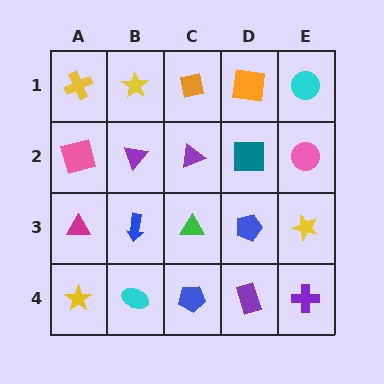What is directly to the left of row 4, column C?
A cyan ellipse.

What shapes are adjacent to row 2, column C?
An orange square (row 1, column C), a green triangle (row 3, column C), a purple triangle (row 2, column B), a teal square (row 2, column D).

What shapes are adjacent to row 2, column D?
An orange square (row 1, column D), a blue pentagon (row 3, column D), a purple triangle (row 2, column C), a pink circle (row 2, column E).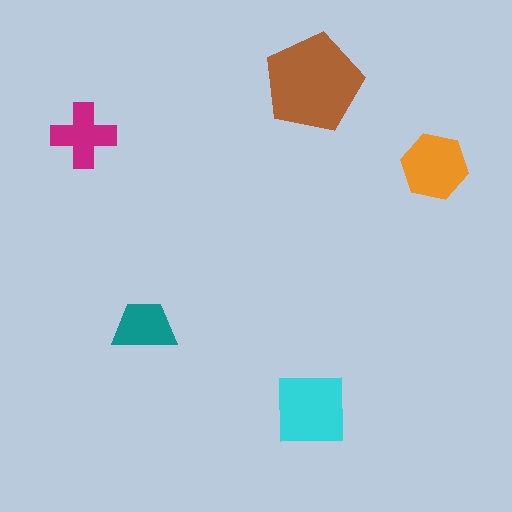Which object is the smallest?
The teal trapezoid.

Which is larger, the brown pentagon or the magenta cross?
The brown pentagon.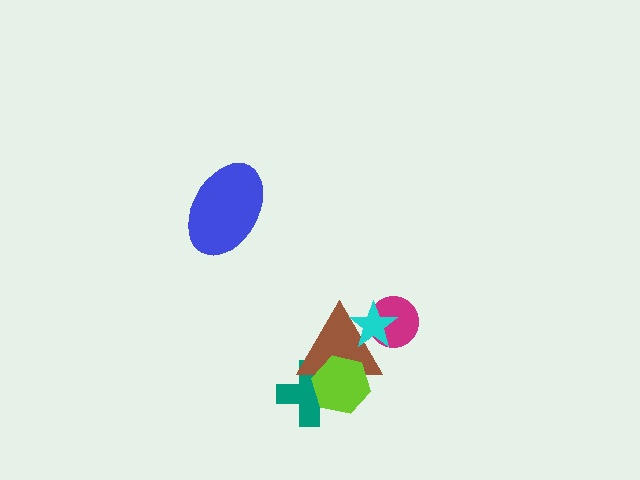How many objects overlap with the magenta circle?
2 objects overlap with the magenta circle.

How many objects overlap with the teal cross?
2 objects overlap with the teal cross.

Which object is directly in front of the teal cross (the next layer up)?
The brown triangle is directly in front of the teal cross.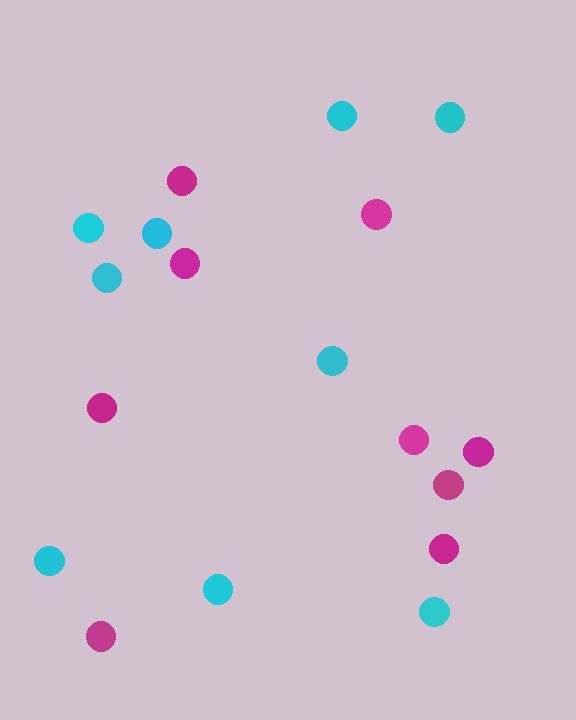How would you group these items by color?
There are 2 groups: one group of cyan circles (9) and one group of magenta circles (9).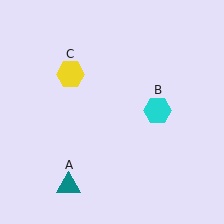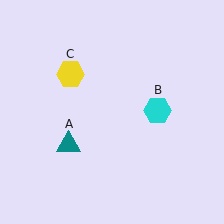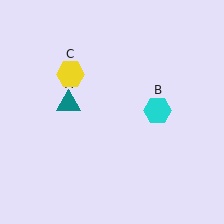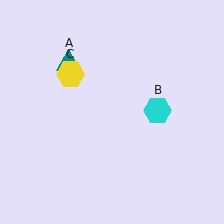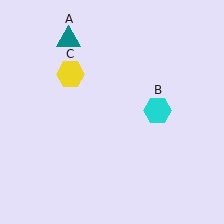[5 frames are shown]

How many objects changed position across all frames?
1 object changed position: teal triangle (object A).